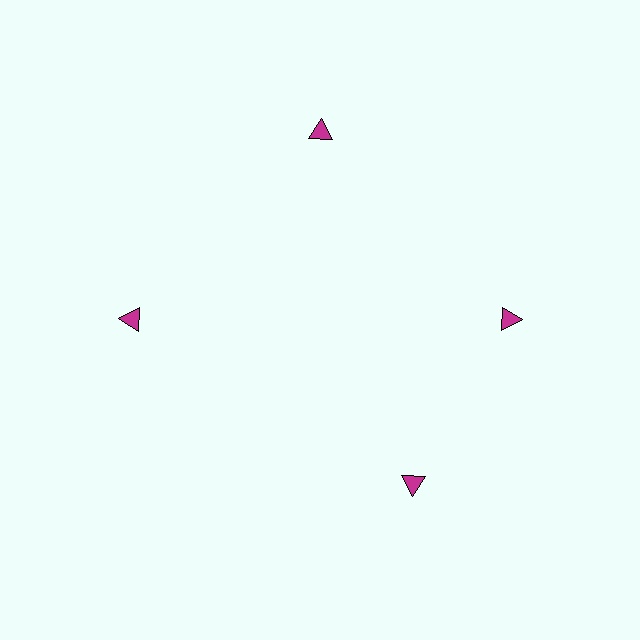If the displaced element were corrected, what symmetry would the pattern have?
It would have 4-fold rotational symmetry — the pattern would map onto itself every 90 degrees.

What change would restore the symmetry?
The symmetry would be restored by rotating it back into even spacing with its neighbors so that all 4 triangles sit at equal angles and equal distance from the center.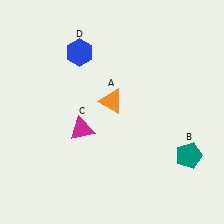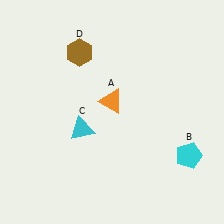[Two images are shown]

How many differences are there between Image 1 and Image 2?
There are 3 differences between the two images.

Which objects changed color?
B changed from teal to cyan. C changed from magenta to cyan. D changed from blue to brown.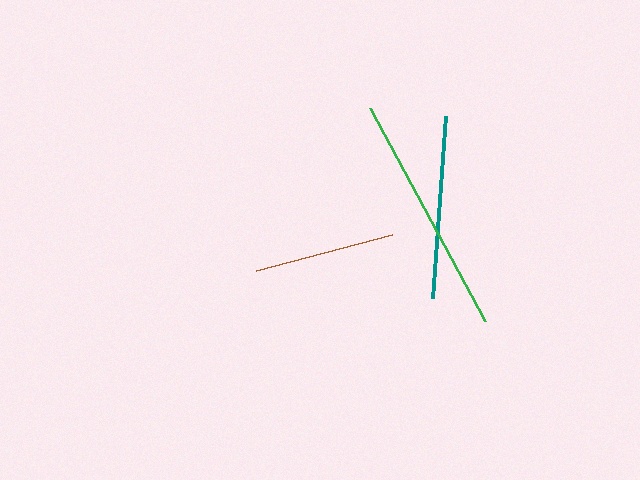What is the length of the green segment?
The green segment is approximately 242 pixels long.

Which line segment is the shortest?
The brown line is the shortest at approximately 141 pixels.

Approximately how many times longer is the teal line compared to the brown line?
The teal line is approximately 1.3 times the length of the brown line.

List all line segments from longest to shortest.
From longest to shortest: green, teal, brown.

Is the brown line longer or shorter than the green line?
The green line is longer than the brown line.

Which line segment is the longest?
The green line is the longest at approximately 242 pixels.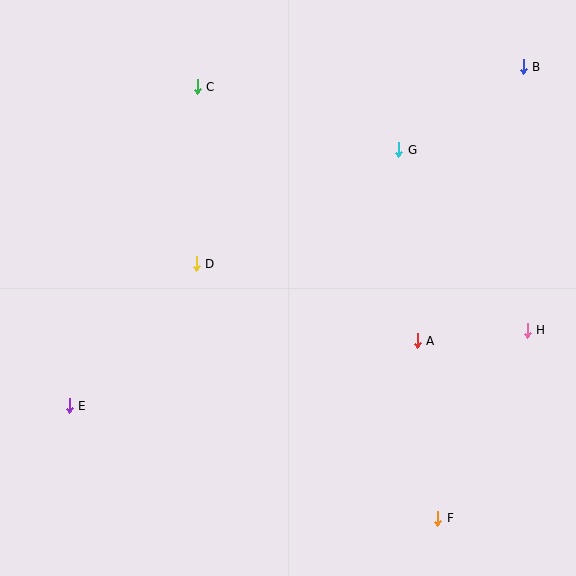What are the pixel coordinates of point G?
Point G is at (399, 150).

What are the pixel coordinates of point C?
Point C is at (197, 87).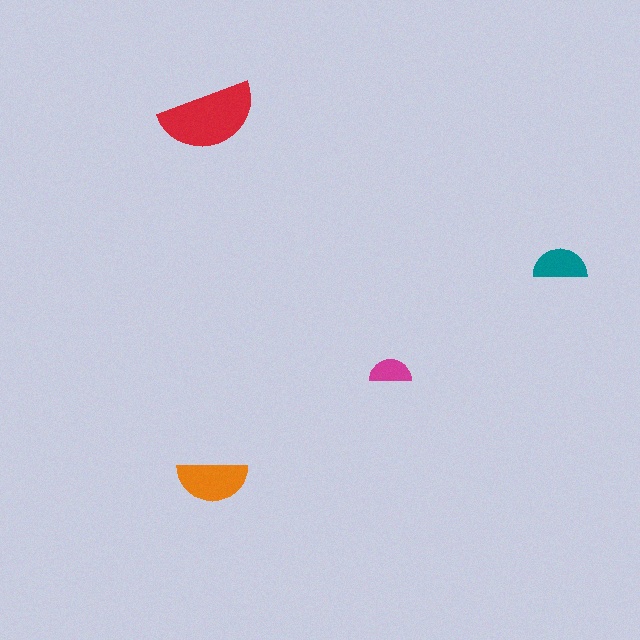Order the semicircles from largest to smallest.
the red one, the orange one, the teal one, the magenta one.